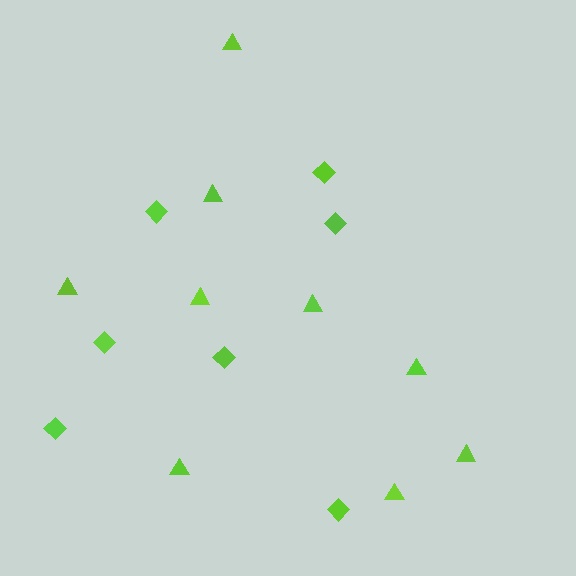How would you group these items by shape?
There are 2 groups: one group of diamonds (7) and one group of triangles (9).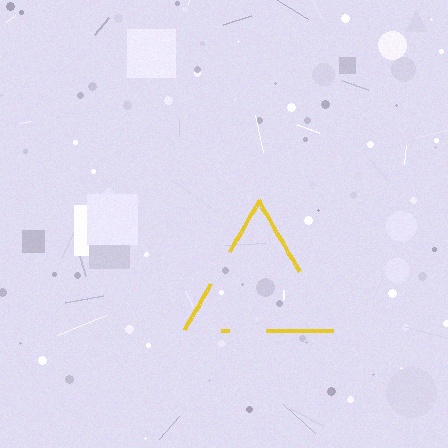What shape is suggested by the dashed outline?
The dashed outline suggests a triangle.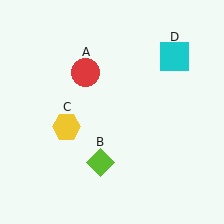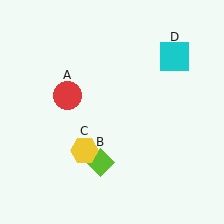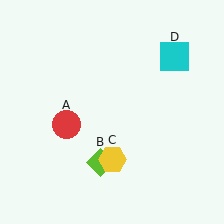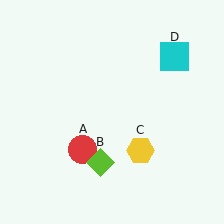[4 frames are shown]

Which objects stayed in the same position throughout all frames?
Lime diamond (object B) and cyan square (object D) remained stationary.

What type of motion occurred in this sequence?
The red circle (object A), yellow hexagon (object C) rotated counterclockwise around the center of the scene.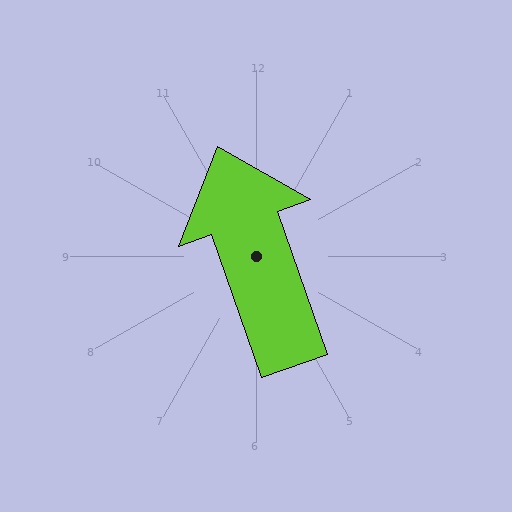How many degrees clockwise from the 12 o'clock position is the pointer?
Approximately 341 degrees.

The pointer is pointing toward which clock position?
Roughly 11 o'clock.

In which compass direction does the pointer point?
North.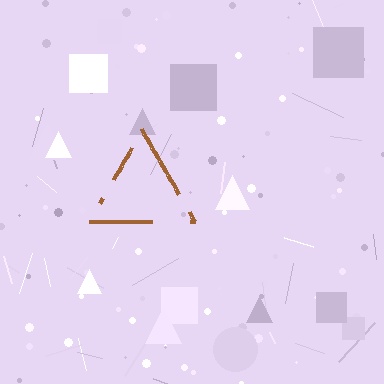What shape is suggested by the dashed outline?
The dashed outline suggests a triangle.